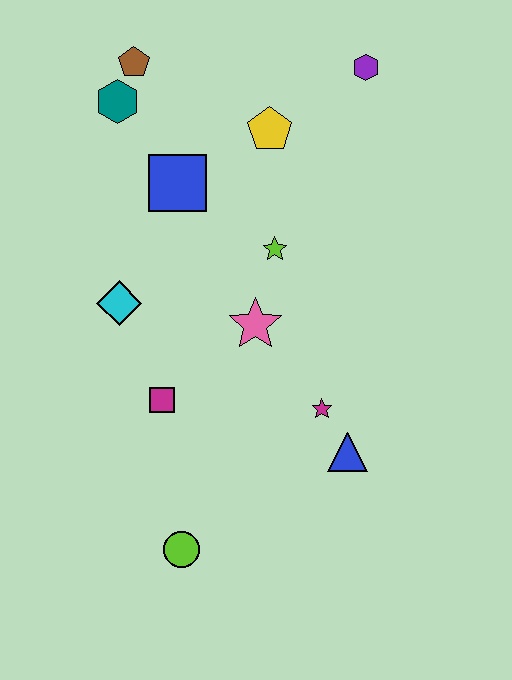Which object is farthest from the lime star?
The lime circle is farthest from the lime star.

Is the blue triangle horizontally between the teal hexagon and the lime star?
No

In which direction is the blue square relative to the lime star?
The blue square is to the left of the lime star.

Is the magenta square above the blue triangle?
Yes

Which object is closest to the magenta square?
The cyan diamond is closest to the magenta square.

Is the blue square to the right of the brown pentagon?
Yes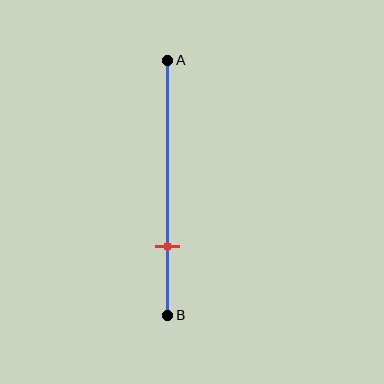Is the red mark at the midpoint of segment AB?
No, the mark is at about 75% from A, not at the 50% midpoint.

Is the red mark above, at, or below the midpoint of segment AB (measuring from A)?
The red mark is below the midpoint of segment AB.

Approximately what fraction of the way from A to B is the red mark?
The red mark is approximately 75% of the way from A to B.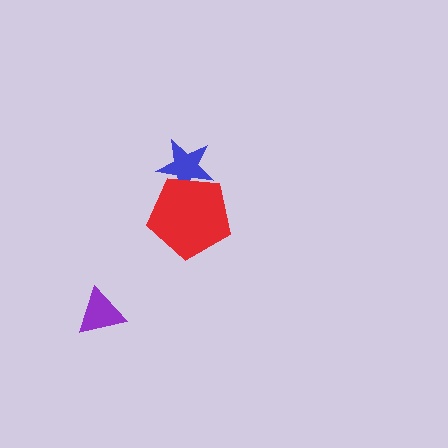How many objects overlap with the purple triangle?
0 objects overlap with the purple triangle.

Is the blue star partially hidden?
Yes, it is partially covered by another shape.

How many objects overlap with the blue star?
1 object overlaps with the blue star.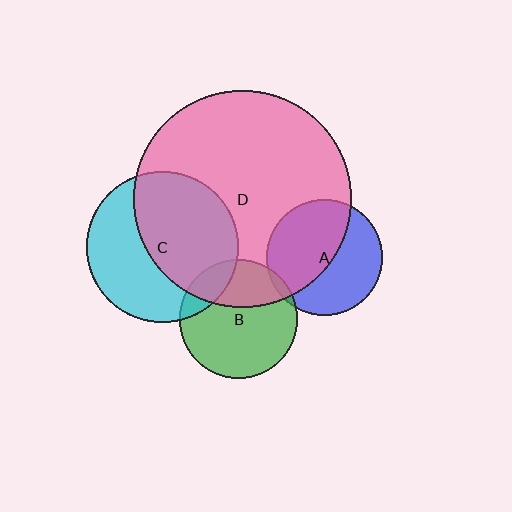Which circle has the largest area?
Circle D (pink).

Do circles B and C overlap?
Yes.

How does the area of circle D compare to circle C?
Approximately 2.1 times.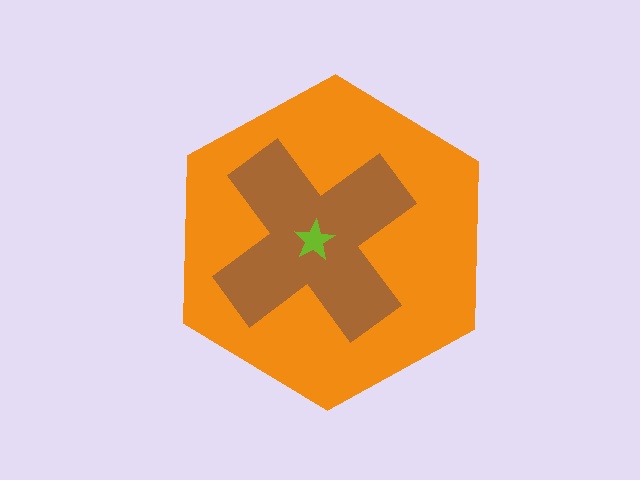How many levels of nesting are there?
3.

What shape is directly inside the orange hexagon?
The brown cross.